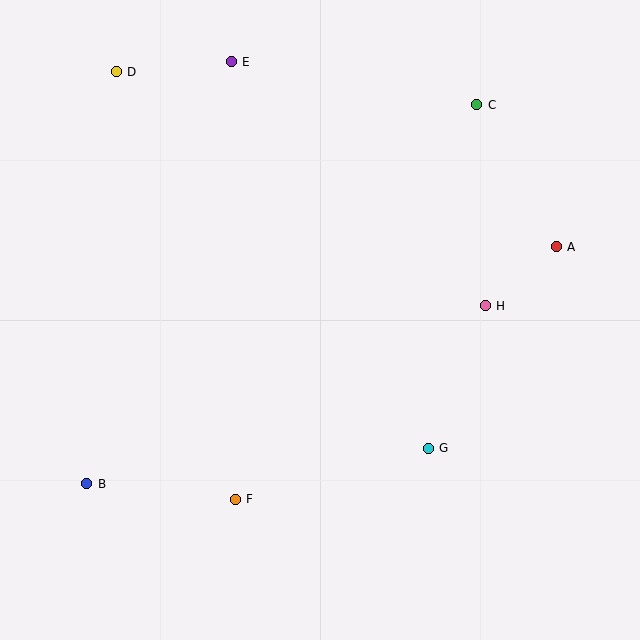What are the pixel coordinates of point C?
Point C is at (477, 105).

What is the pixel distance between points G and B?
The distance between G and B is 343 pixels.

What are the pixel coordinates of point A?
Point A is at (556, 247).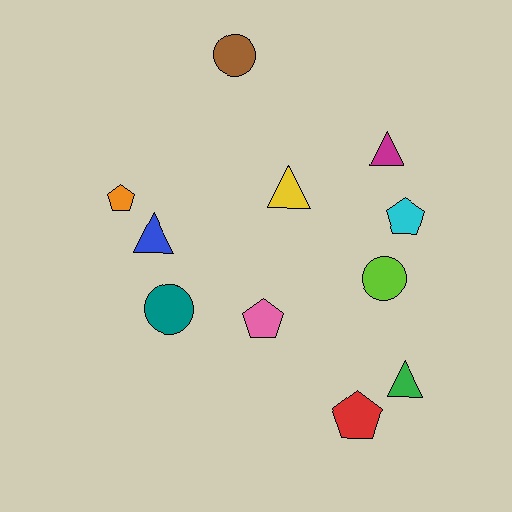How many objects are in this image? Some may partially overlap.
There are 11 objects.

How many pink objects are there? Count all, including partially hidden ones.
There is 1 pink object.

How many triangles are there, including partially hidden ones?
There are 4 triangles.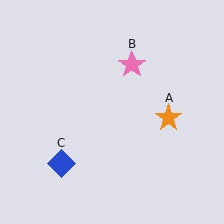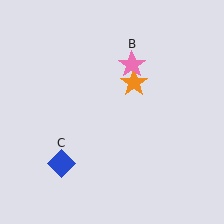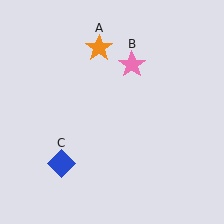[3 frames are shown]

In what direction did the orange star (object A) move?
The orange star (object A) moved up and to the left.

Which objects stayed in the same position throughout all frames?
Pink star (object B) and blue diamond (object C) remained stationary.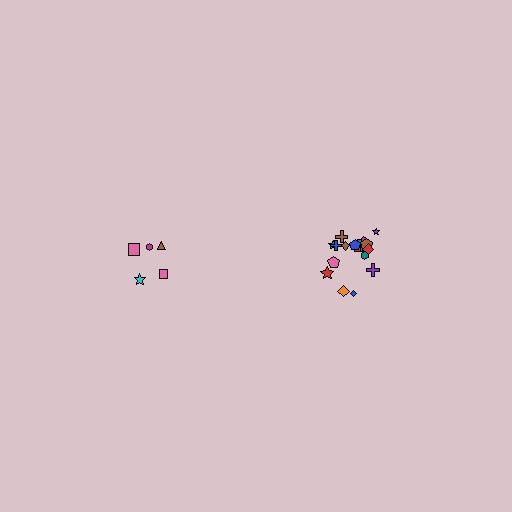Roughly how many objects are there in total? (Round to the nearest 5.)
Roughly 25 objects in total.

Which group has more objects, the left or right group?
The right group.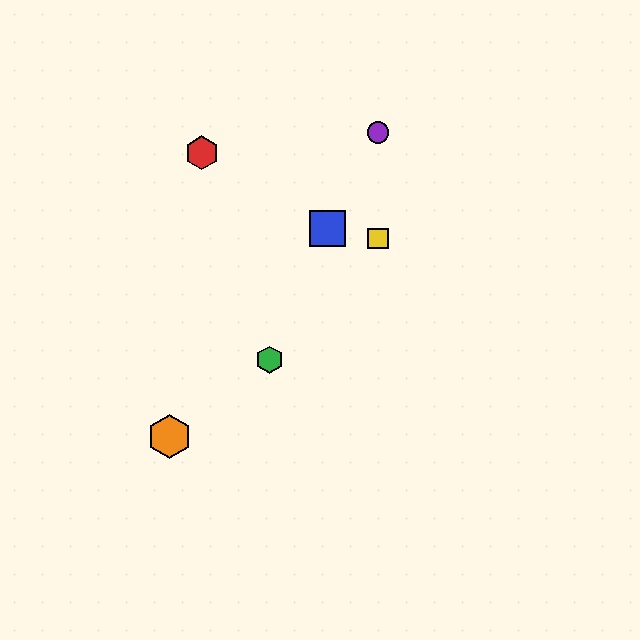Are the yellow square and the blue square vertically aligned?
No, the yellow square is at x≈378 and the blue square is at x≈327.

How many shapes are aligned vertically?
2 shapes (the yellow square, the purple circle) are aligned vertically.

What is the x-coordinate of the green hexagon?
The green hexagon is at x≈269.